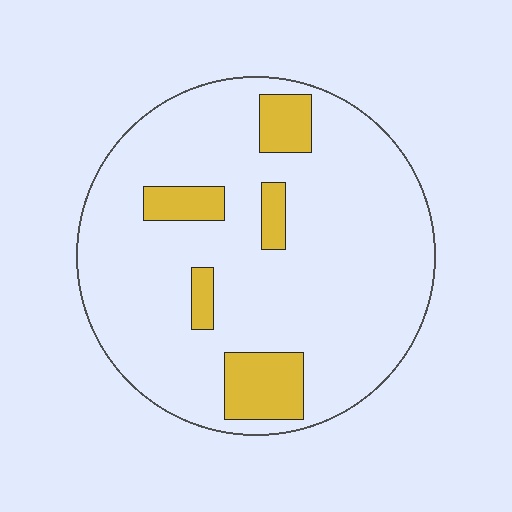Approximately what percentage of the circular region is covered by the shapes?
Approximately 15%.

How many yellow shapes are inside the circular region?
5.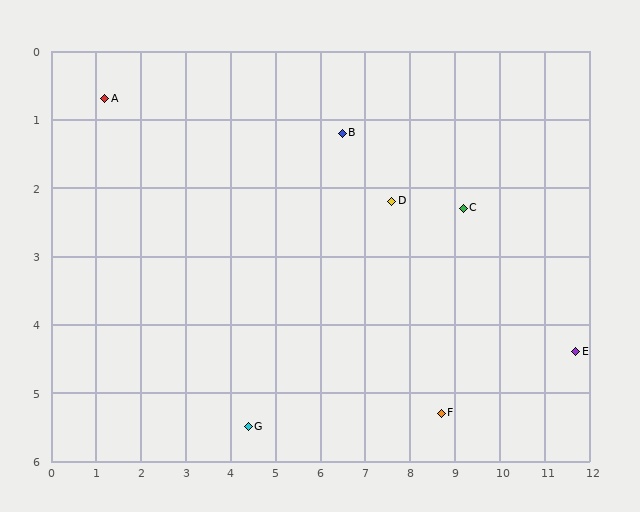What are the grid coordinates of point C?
Point C is at approximately (9.2, 2.3).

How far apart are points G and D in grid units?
Points G and D are about 4.6 grid units apart.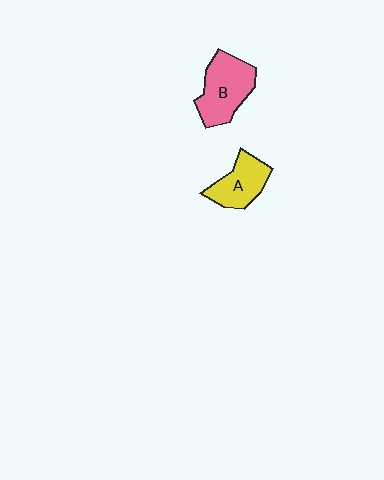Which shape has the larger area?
Shape B (pink).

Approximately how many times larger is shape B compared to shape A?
Approximately 1.3 times.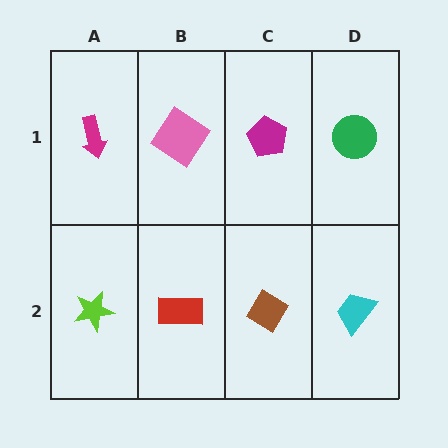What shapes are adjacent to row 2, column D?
A green circle (row 1, column D), a brown diamond (row 2, column C).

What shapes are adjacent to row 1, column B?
A red rectangle (row 2, column B), a magenta arrow (row 1, column A), a magenta pentagon (row 1, column C).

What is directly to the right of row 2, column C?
A cyan trapezoid.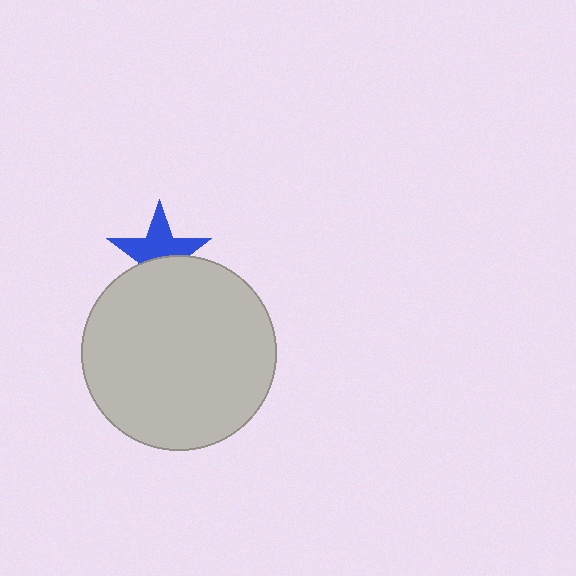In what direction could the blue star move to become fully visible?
The blue star could move up. That would shift it out from behind the light gray circle entirely.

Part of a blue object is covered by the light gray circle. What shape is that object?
It is a star.